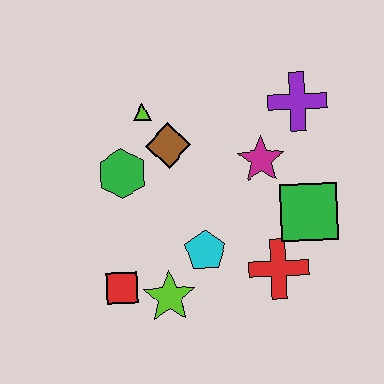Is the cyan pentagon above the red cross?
Yes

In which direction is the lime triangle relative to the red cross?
The lime triangle is above the red cross.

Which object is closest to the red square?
The lime star is closest to the red square.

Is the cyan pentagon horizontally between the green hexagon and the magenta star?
Yes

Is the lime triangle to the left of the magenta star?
Yes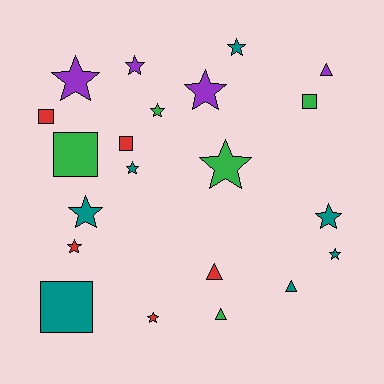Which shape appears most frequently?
Star, with 12 objects.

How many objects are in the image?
There are 21 objects.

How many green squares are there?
There are 2 green squares.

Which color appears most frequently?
Teal, with 7 objects.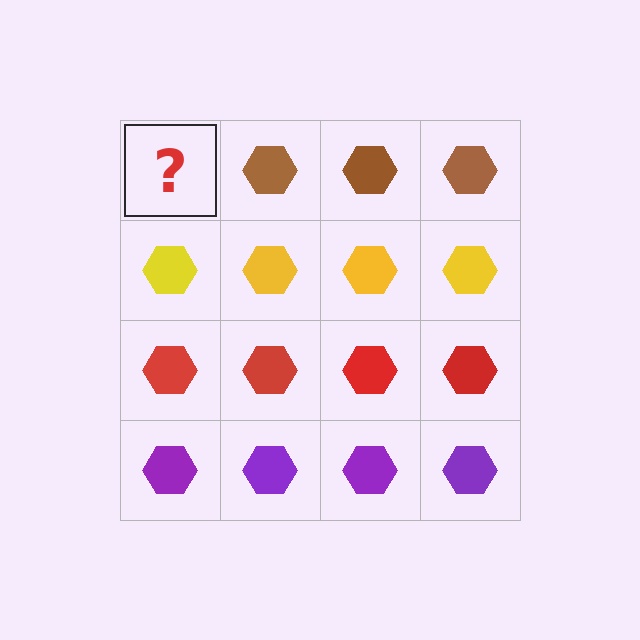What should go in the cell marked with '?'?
The missing cell should contain a brown hexagon.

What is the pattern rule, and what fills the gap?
The rule is that each row has a consistent color. The gap should be filled with a brown hexagon.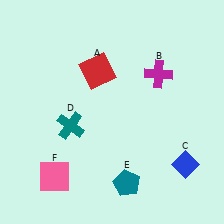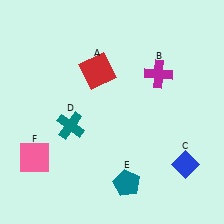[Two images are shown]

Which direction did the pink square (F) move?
The pink square (F) moved left.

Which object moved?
The pink square (F) moved left.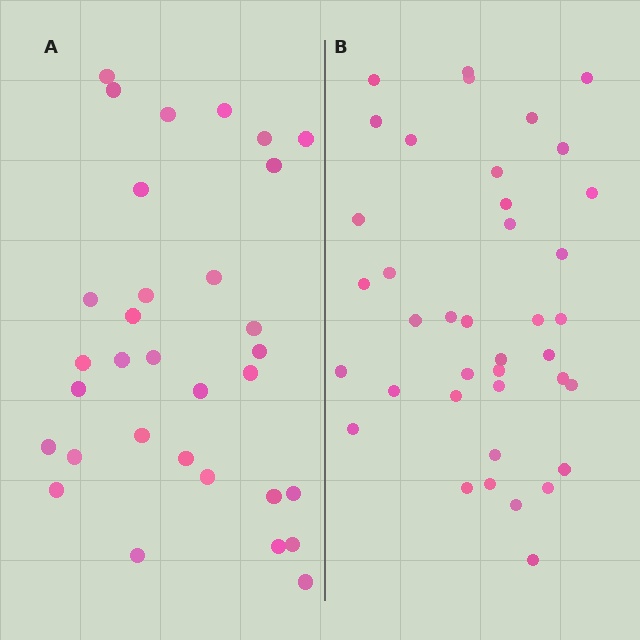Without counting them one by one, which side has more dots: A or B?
Region B (the right region) has more dots.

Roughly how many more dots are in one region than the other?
Region B has roughly 8 or so more dots than region A.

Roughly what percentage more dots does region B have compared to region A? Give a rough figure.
About 20% more.